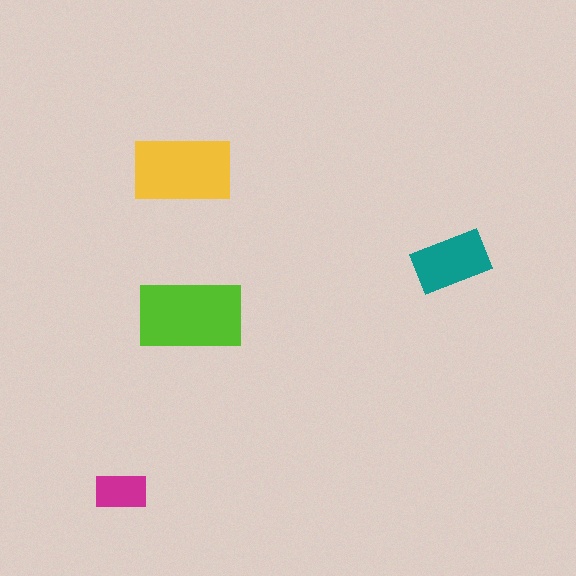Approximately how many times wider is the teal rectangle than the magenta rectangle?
About 1.5 times wider.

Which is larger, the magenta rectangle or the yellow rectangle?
The yellow one.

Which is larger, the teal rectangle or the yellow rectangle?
The yellow one.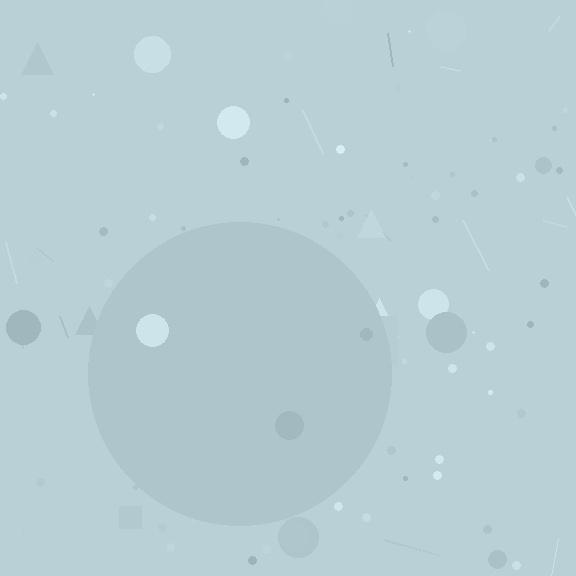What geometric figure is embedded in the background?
A circle is embedded in the background.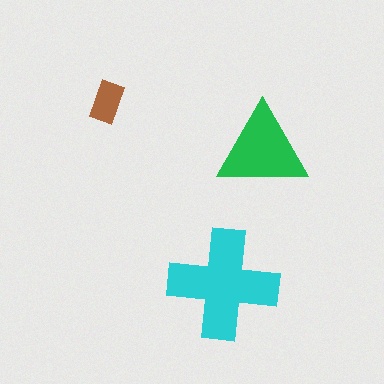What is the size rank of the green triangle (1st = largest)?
2nd.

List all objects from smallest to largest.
The brown rectangle, the green triangle, the cyan cross.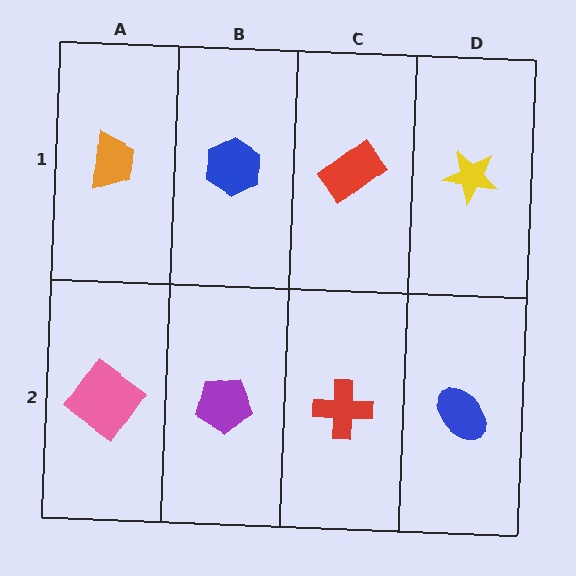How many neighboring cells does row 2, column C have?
3.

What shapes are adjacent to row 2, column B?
A blue hexagon (row 1, column B), a pink diamond (row 2, column A), a red cross (row 2, column C).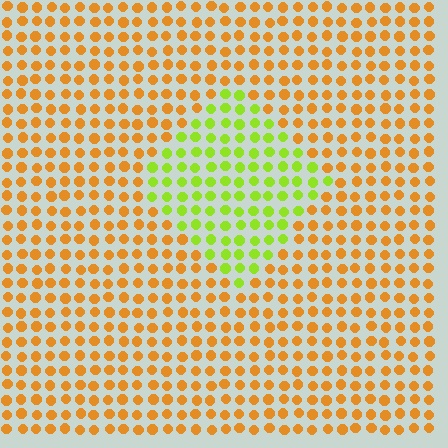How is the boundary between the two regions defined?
The boundary is defined purely by a slight shift in hue (about 54 degrees). Spacing, size, and orientation are identical on both sides.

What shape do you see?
I see a diamond.